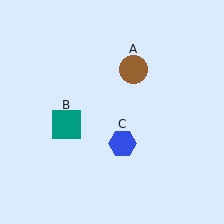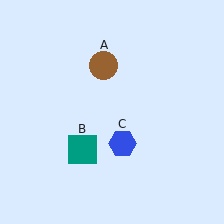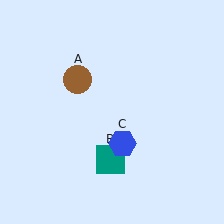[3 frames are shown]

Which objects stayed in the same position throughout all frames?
Blue hexagon (object C) remained stationary.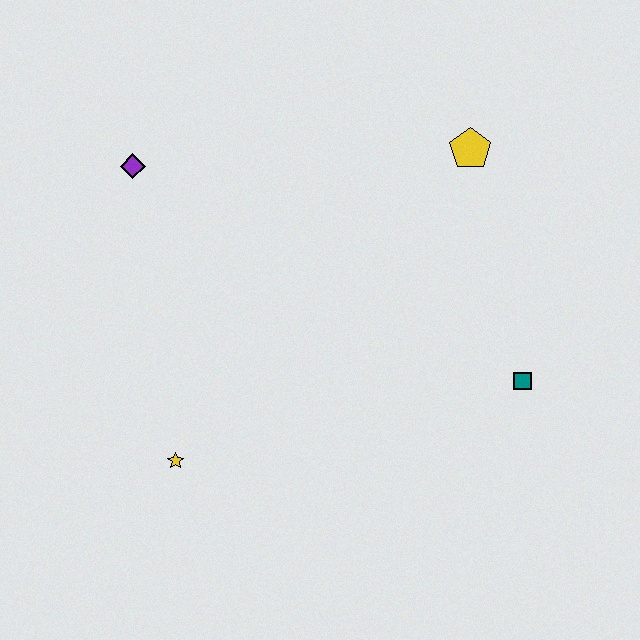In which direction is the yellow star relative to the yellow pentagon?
The yellow star is below the yellow pentagon.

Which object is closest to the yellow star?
The purple diamond is closest to the yellow star.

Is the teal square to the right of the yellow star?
Yes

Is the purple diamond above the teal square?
Yes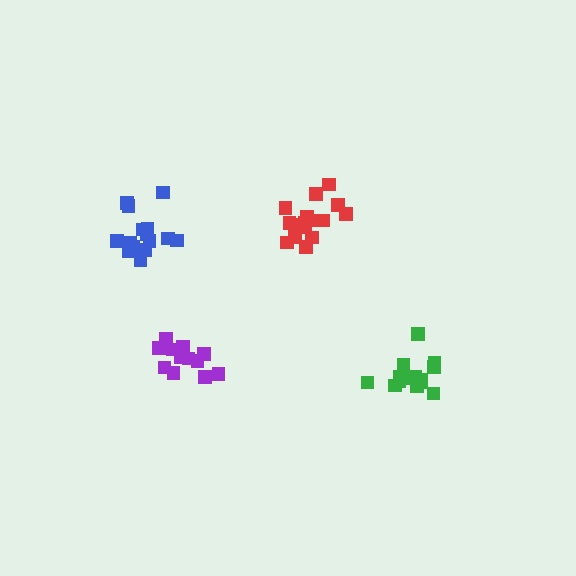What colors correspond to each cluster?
The clusters are colored: green, red, purple, blue.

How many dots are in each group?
Group 1: 16 dots, Group 2: 17 dots, Group 3: 12 dots, Group 4: 15 dots (60 total).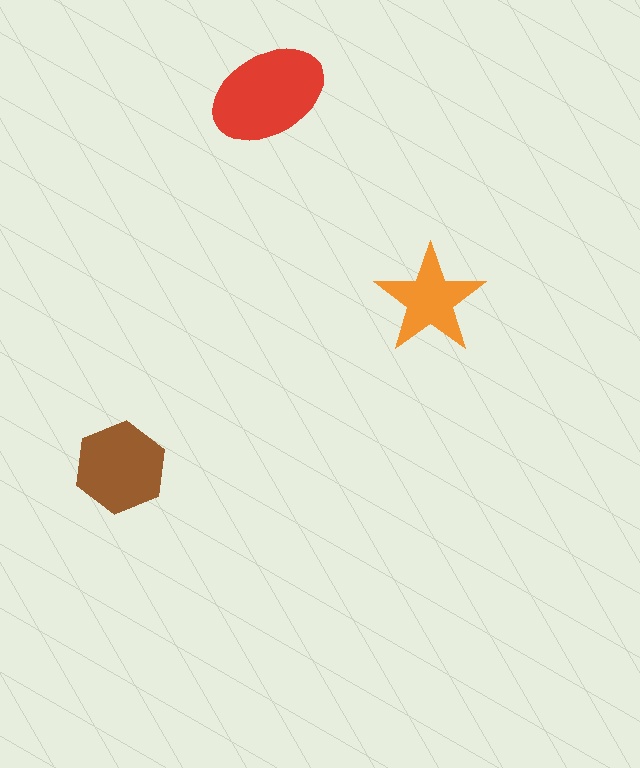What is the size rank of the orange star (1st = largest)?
3rd.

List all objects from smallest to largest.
The orange star, the brown hexagon, the red ellipse.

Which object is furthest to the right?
The orange star is rightmost.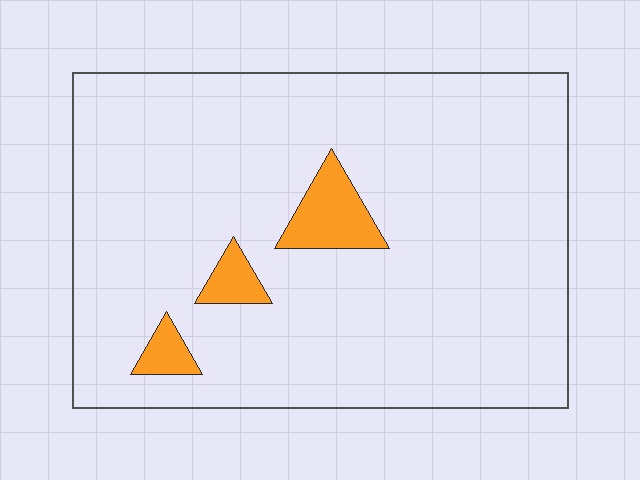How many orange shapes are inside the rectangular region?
3.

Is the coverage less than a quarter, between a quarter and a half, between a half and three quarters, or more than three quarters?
Less than a quarter.